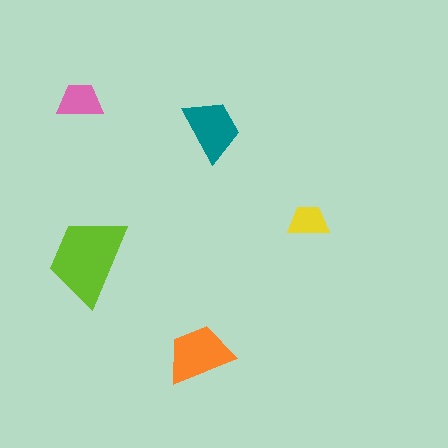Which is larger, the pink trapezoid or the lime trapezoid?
The lime one.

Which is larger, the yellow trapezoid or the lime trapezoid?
The lime one.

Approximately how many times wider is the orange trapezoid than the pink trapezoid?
About 1.5 times wider.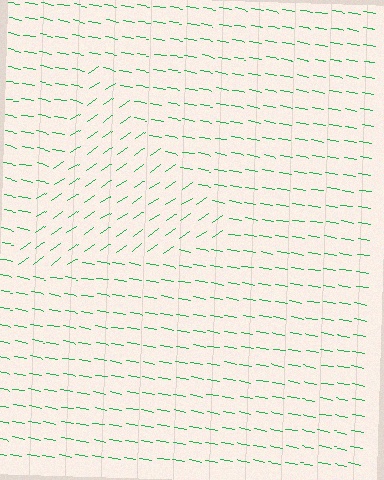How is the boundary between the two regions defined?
The boundary is defined purely by a change in line orientation (approximately 45 degrees difference). All lines are the same color and thickness.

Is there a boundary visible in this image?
Yes, there is a texture boundary formed by a change in line orientation.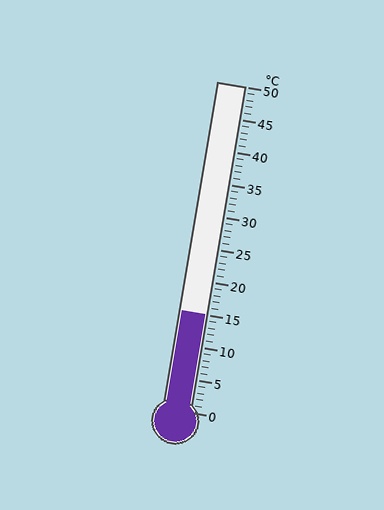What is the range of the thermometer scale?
The thermometer scale ranges from 0°C to 50°C.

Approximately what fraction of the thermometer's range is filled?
The thermometer is filled to approximately 30% of its range.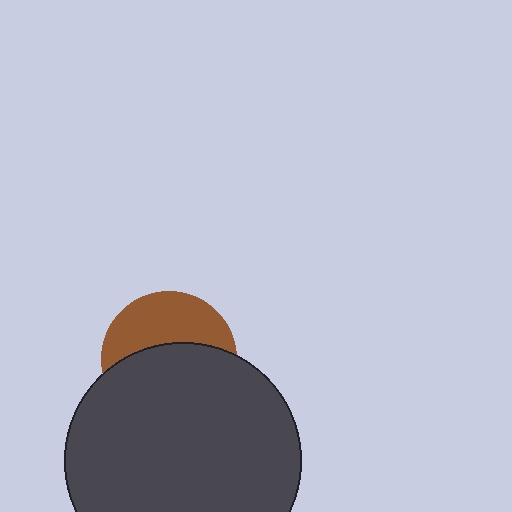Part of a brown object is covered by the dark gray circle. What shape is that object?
It is a circle.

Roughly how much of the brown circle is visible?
A small part of it is visible (roughly 41%).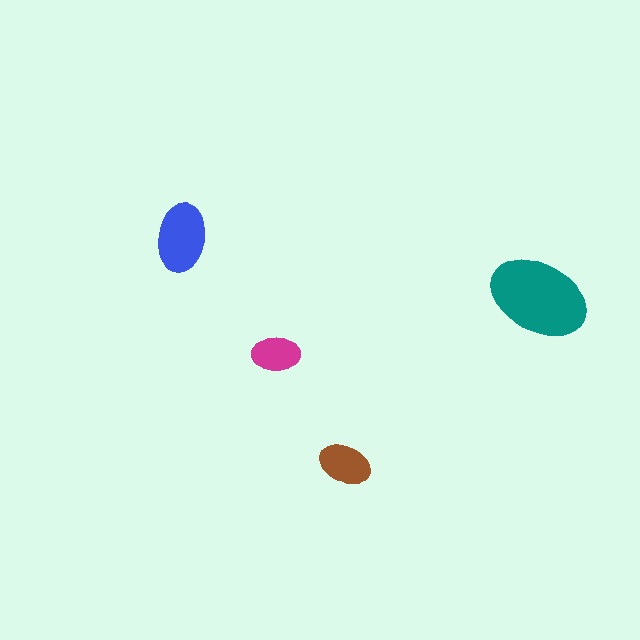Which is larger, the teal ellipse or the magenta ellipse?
The teal one.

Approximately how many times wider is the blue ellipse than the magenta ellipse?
About 1.5 times wider.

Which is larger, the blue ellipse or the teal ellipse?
The teal one.